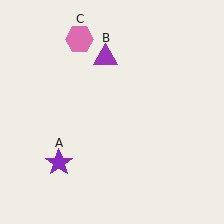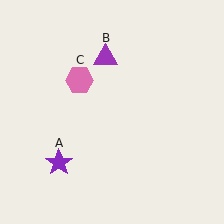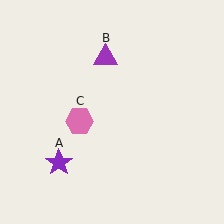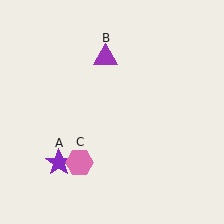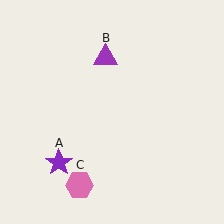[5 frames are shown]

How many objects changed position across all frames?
1 object changed position: pink hexagon (object C).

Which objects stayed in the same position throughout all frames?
Purple star (object A) and purple triangle (object B) remained stationary.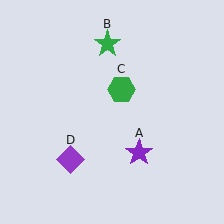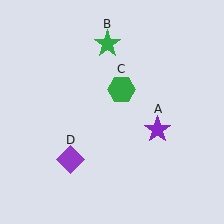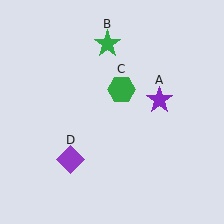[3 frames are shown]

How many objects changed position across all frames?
1 object changed position: purple star (object A).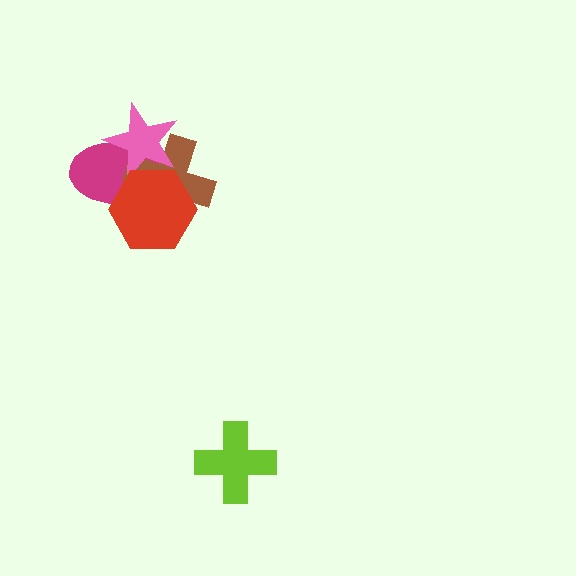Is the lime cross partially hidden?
No, no other shape covers it.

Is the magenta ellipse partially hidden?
Yes, it is partially covered by another shape.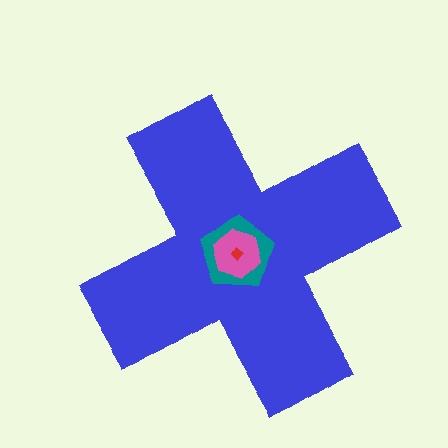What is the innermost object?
The red diamond.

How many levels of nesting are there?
4.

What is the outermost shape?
The blue cross.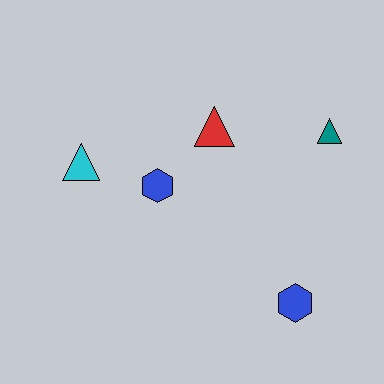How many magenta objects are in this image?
There are no magenta objects.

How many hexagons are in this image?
There are 2 hexagons.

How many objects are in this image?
There are 5 objects.